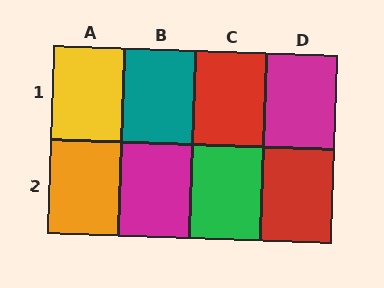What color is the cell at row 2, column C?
Green.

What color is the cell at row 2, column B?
Magenta.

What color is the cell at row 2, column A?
Orange.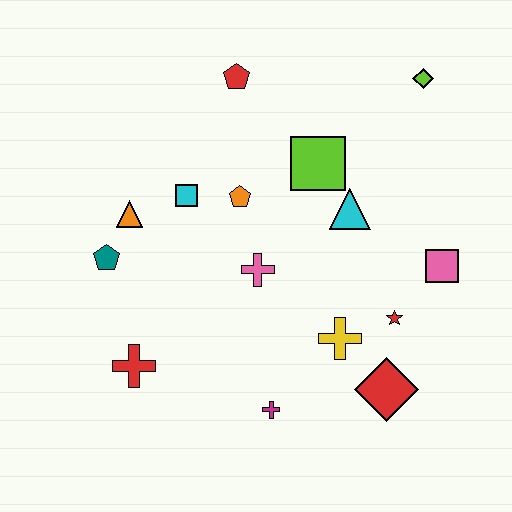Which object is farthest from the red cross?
The lime diamond is farthest from the red cross.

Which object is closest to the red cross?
The teal pentagon is closest to the red cross.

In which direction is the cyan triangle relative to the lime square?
The cyan triangle is below the lime square.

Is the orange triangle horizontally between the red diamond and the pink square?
No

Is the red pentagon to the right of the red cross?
Yes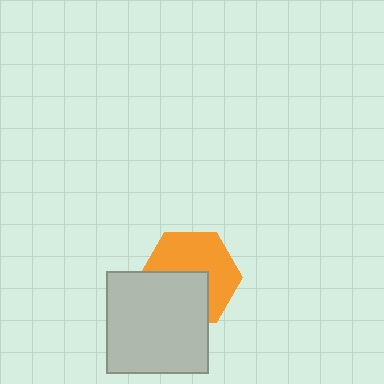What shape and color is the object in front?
The object in front is a light gray square.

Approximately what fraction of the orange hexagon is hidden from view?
Roughly 43% of the orange hexagon is hidden behind the light gray square.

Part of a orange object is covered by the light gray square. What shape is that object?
It is a hexagon.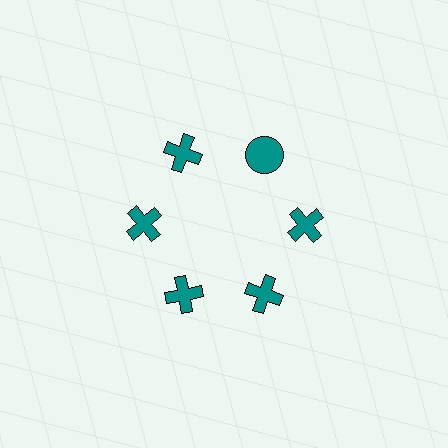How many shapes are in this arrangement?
There are 6 shapes arranged in a ring pattern.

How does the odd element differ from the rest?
It has a different shape: circle instead of cross.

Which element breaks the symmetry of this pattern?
The teal circle at roughly the 1 o'clock position breaks the symmetry. All other shapes are teal crosses.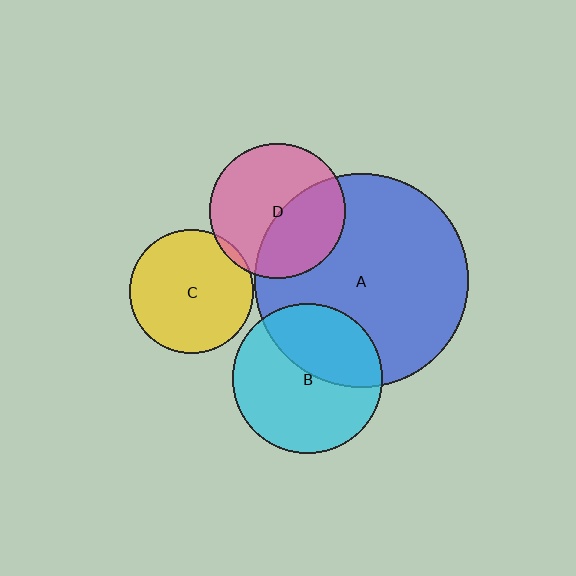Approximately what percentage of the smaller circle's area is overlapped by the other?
Approximately 5%.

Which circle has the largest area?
Circle A (blue).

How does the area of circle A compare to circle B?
Approximately 2.0 times.